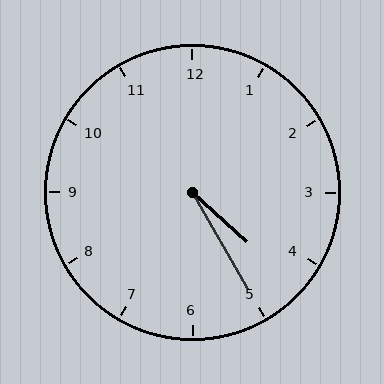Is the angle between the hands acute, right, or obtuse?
It is acute.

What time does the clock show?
4:25.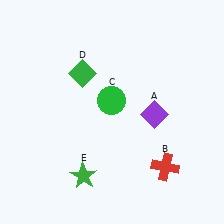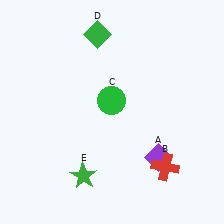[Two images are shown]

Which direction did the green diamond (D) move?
The green diamond (D) moved up.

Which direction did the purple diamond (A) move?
The purple diamond (A) moved down.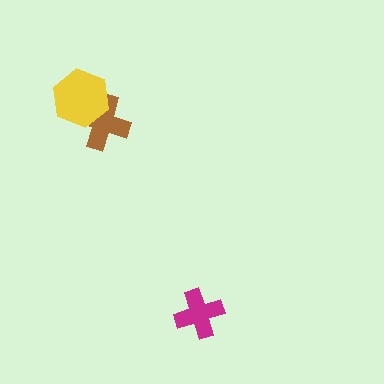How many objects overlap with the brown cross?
1 object overlaps with the brown cross.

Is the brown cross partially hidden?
Yes, it is partially covered by another shape.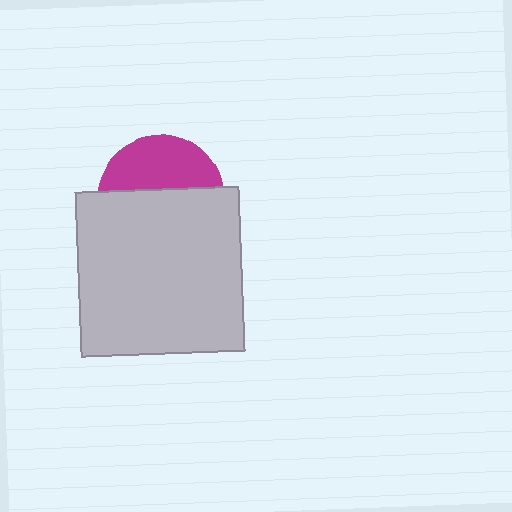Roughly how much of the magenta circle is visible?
A small part of it is visible (roughly 41%).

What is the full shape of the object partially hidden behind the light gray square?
The partially hidden object is a magenta circle.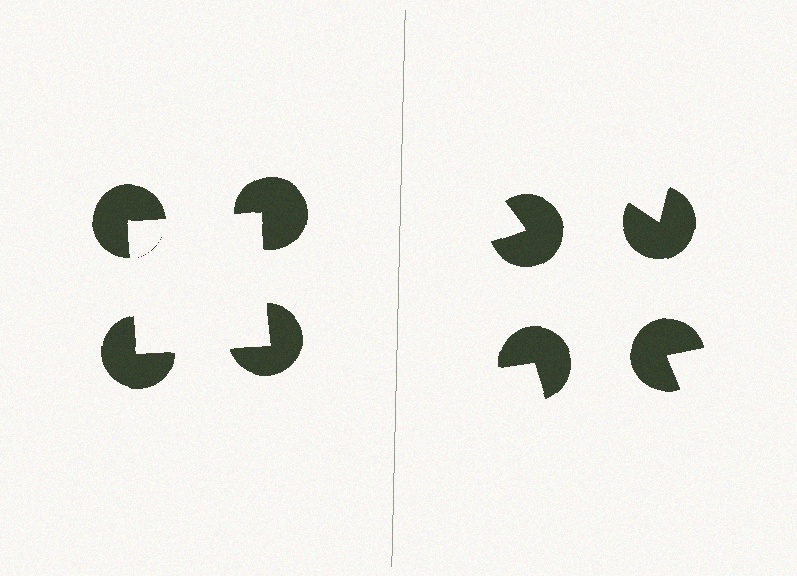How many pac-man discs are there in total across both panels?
8 — 4 on each side.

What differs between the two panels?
The pac-man discs are positioned identically on both sides; only the wedge orientations differ. On the left they align to a square; on the right they are misaligned.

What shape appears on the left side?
An illusory square.